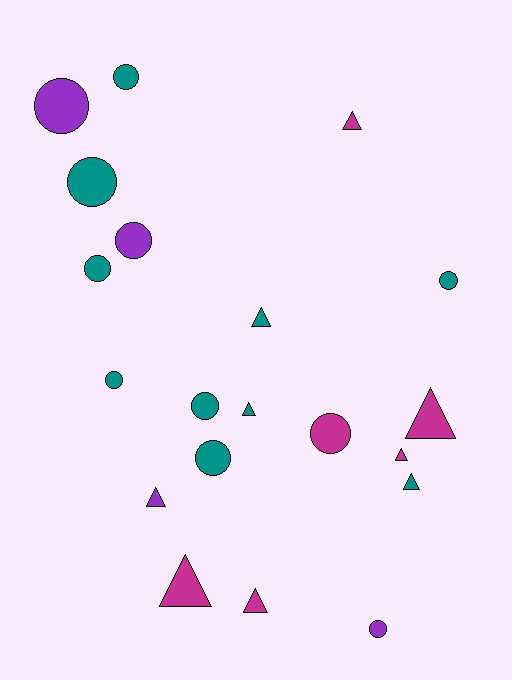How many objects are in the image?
There are 20 objects.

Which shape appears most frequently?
Circle, with 11 objects.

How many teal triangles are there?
There are 3 teal triangles.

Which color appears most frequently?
Teal, with 10 objects.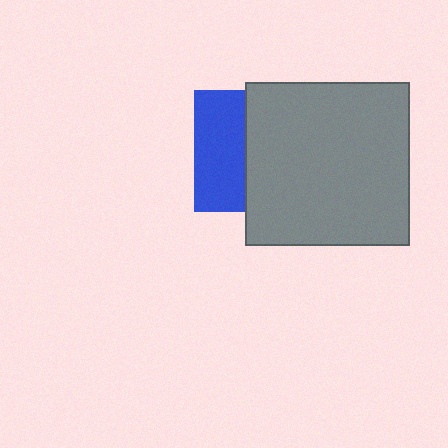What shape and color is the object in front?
The object in front is a gray square.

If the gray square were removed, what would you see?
You would see the complete blue square.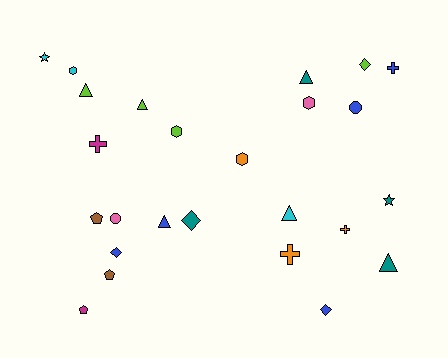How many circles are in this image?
There are 2 circles.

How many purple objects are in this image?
There are no purple objects.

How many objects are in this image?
There are 25 objects.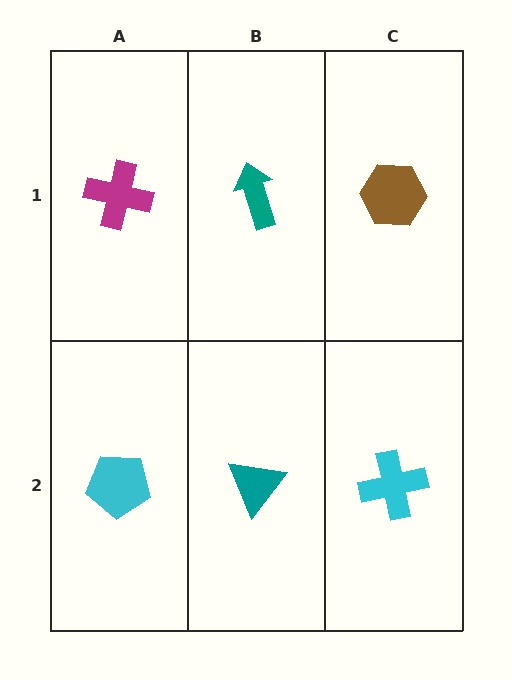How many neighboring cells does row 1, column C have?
2.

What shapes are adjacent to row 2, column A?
A magenta cross (row 1, column A), a teal triangle (row 2, column B).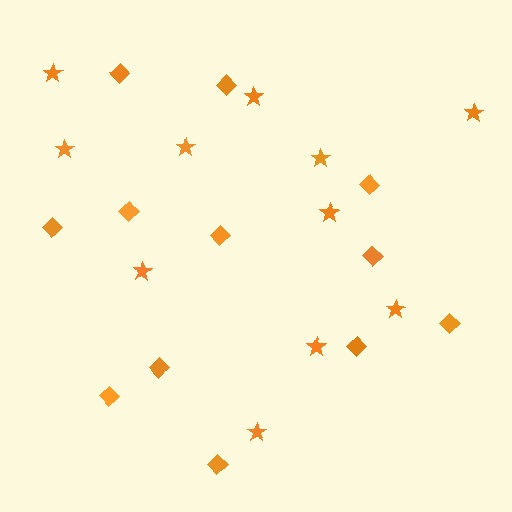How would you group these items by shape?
There are 2 groups: one group of stars (11) and one group of diamonds (12).